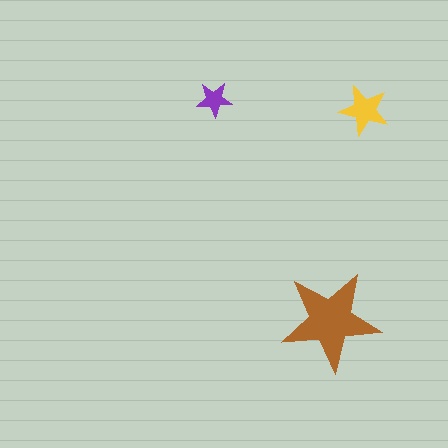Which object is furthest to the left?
The purple star is leftmost.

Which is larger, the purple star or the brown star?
The brown one.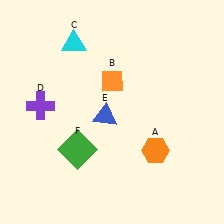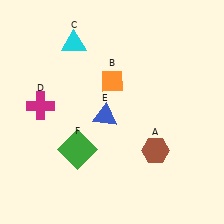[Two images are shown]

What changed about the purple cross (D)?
In Image 1, D is purple. In Image 2, it changed to magenta.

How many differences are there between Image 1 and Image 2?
There are 2 differences between the two images.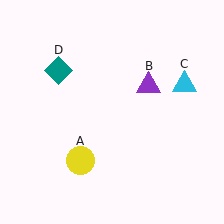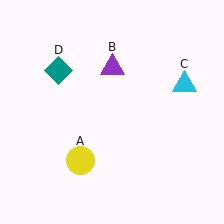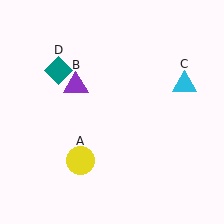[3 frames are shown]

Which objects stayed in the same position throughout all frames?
Yellow circle (object A) and cyan triangle (object C) and teal diamond (object D) remained stationary.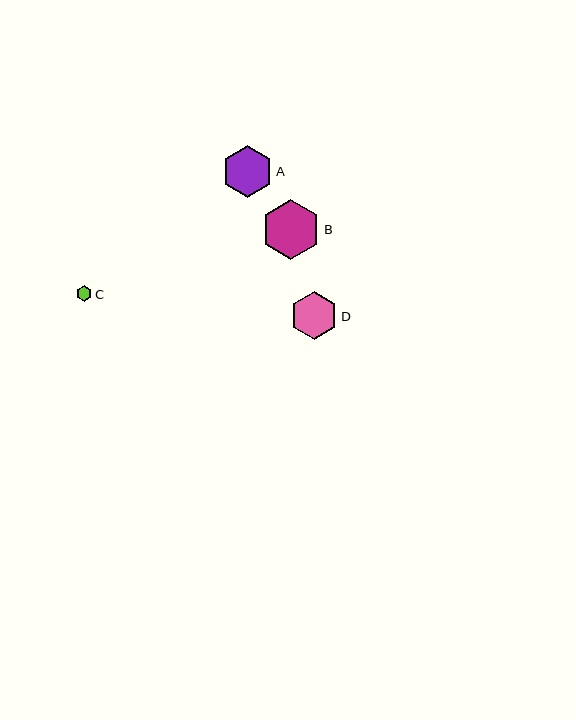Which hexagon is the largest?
Hexagon B is the largest with a size of approximately 59 pixels.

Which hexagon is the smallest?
Hexagon C is the smallest with a size of approximately 16 pixels.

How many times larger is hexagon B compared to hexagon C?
Hexagon B is approximately 3.8 times the size of hexagon C.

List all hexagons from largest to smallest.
From largest to smallest: B, A, D, C.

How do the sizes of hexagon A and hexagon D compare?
Hexagon A and hexagon D are approximately the same size.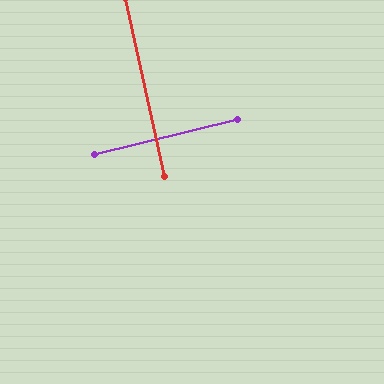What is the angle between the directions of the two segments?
Approximately 88 degrees.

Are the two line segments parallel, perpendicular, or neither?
Perpendicular — they meet at approximately 88°.